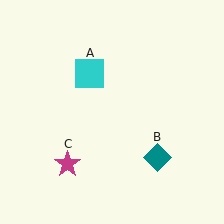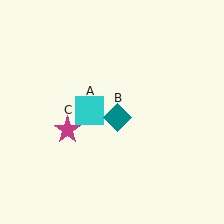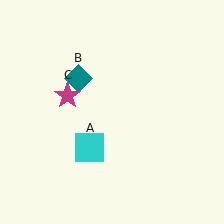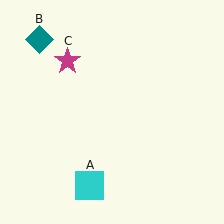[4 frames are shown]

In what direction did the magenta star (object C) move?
The magenta star (object C) moved up.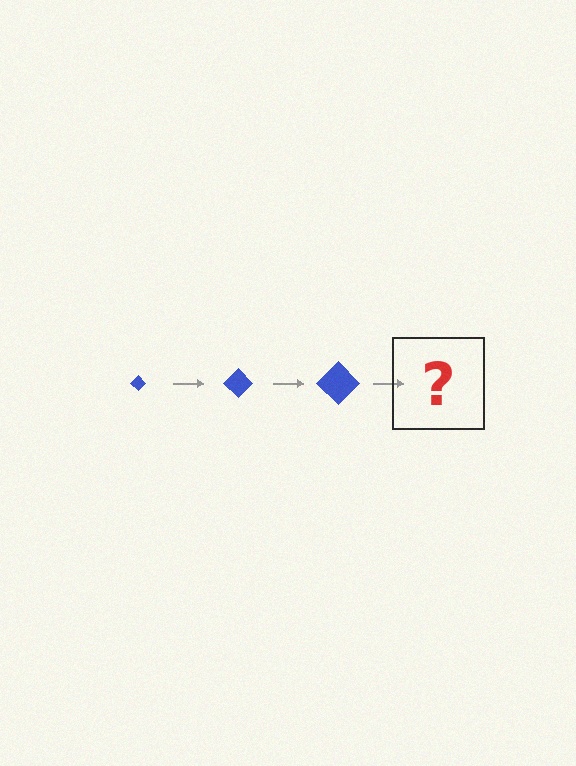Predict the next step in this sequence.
The next step is a blue diamond, larger than the previous one.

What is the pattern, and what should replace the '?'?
The pattern is that the diamond gets progressively larger each step. The '?' should be a blue diamond, larger than the previous one.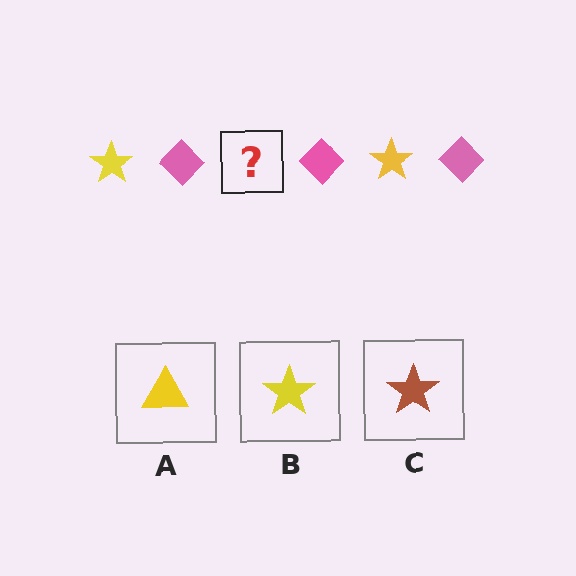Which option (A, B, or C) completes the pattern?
B.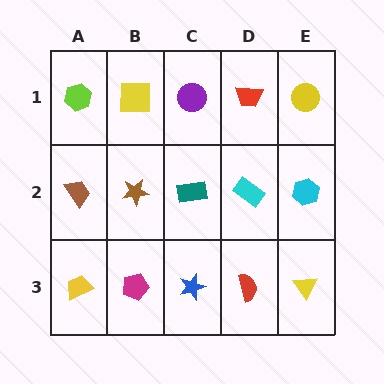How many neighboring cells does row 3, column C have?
3.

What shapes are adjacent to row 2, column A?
A lime hexagon (row 1, column A), a yellow trapezoid (row 3, column A), a brown star (row 2, column B).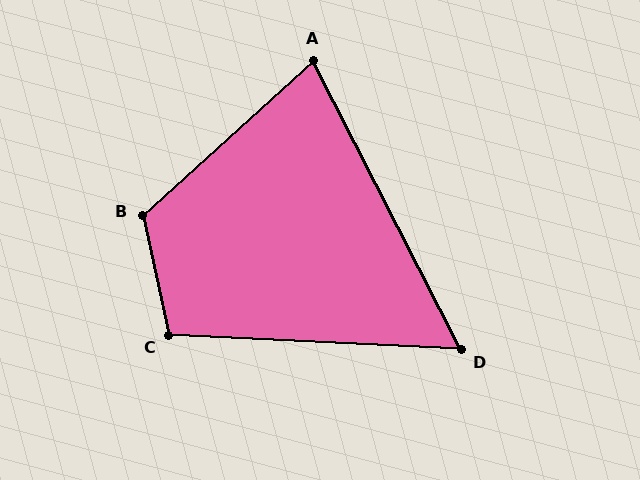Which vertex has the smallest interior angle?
D, at approximately 60 degrees.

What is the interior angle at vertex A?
Approximately 75 degrees (acute).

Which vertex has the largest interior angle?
B, at approximately 120 degrees.